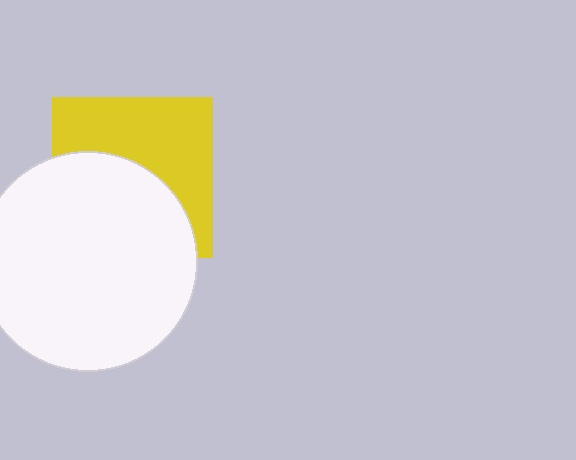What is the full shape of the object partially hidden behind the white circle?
The partially hidden object is a yellow square.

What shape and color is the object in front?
The object in front is a white circle.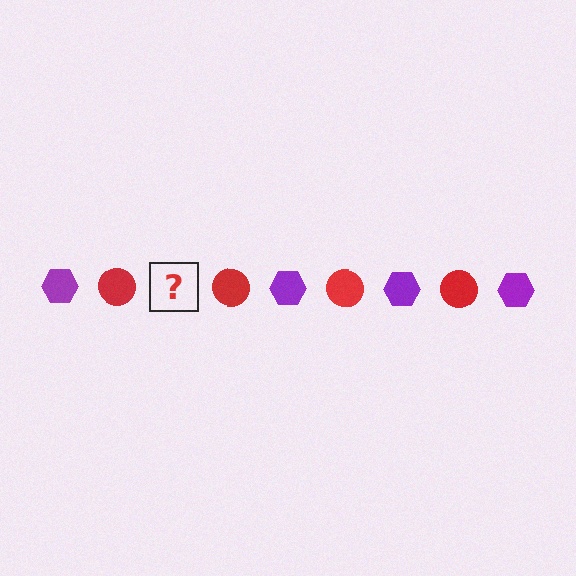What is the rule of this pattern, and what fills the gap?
The rule is that the pattern alternates between purple hexagon and red circle. The gap should be filled with a purple hexagon.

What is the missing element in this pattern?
The missing element is a purple hexagon.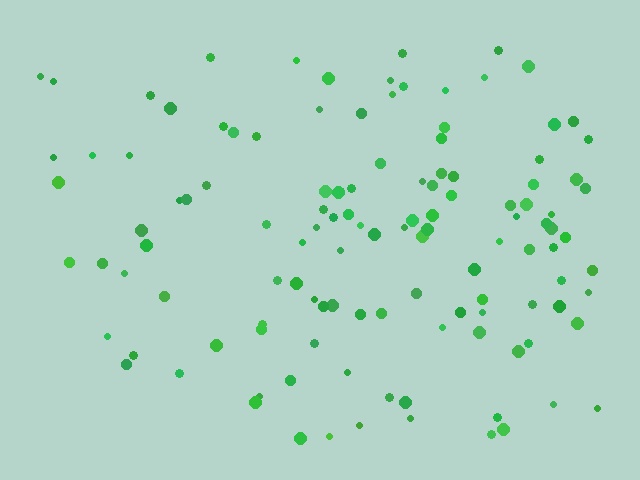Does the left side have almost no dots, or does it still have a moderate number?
Still a moderate number, just noticeably fewer than the right.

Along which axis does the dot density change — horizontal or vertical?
Horizontal.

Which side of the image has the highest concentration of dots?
The right.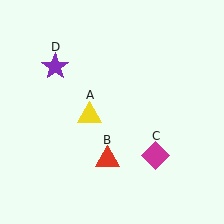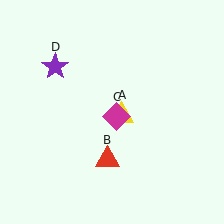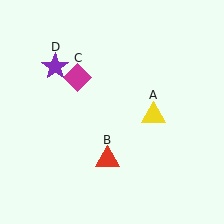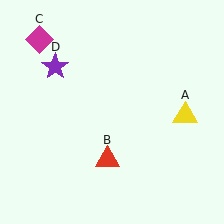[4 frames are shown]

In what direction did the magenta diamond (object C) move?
The magenta diamond (object C) moved up and to the left.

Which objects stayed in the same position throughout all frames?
Red triangle (object B) and purple star (object D) remained stationary.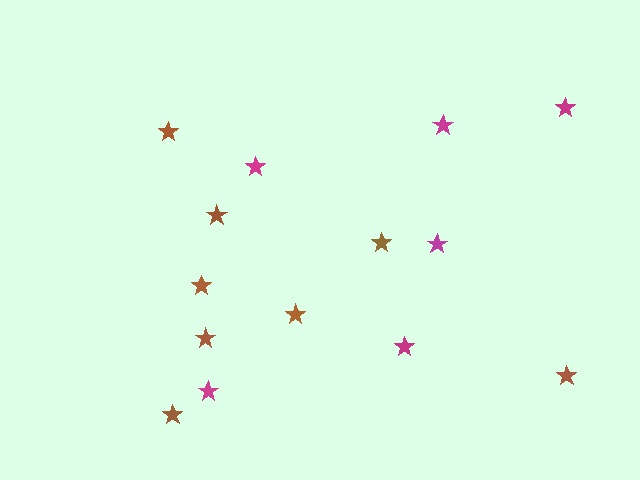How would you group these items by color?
There are 2 groups: one group of brown stars (8) and one group of magenta stars (6).